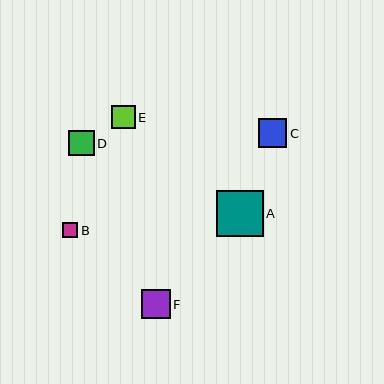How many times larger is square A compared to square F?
Square A is approximately 1.7 times the size of square F.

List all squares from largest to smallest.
From largest to smallest: A, C, F, D, E, B.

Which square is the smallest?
Square B is the smallest with a size of approximately 15 pixels.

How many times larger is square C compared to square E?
Square C is approximately 1.2 times the size of square E.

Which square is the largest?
Square A is the largest with a size of approximately 47 pixels.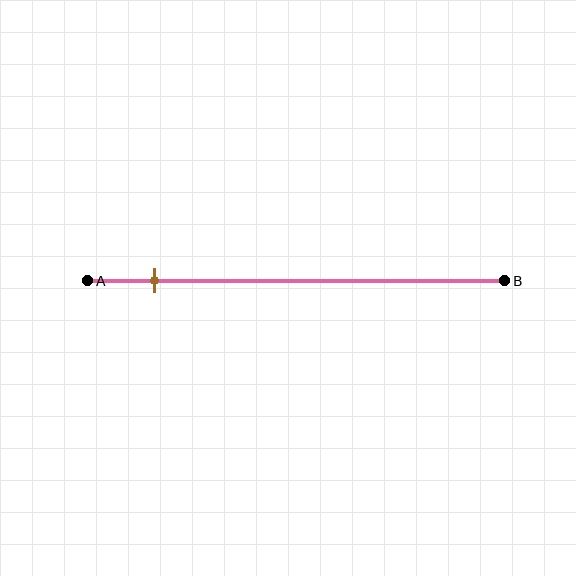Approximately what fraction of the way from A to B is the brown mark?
The brown mark is approximately 15% of the way from A to B.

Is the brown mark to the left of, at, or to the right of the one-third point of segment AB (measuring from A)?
The brown mark is to the left of the one-third point of segment AB.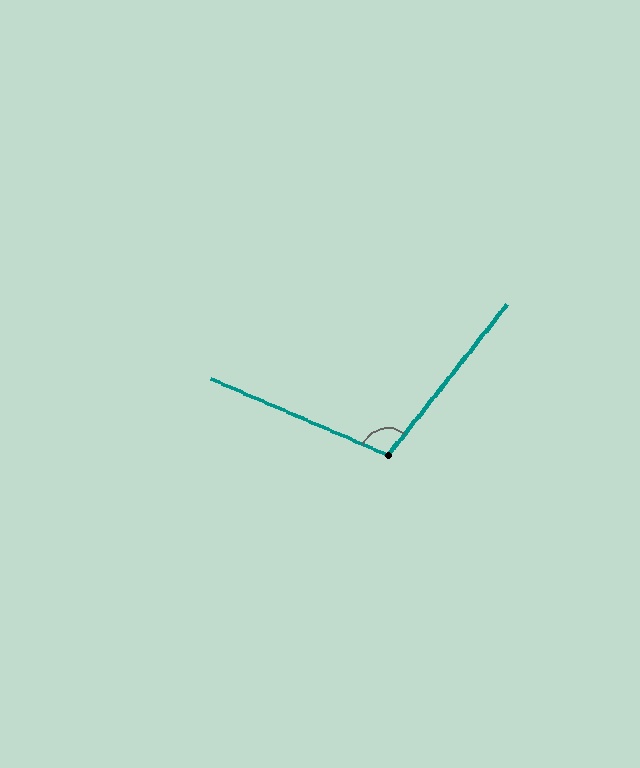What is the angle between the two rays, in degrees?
Approximately 105 degrees.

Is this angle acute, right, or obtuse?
It is obtuse.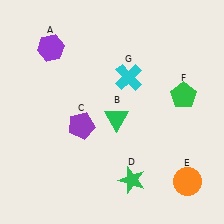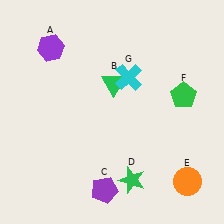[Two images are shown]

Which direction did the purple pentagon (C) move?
The purple pentagon (C) moved down.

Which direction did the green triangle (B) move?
The green triangle (B) moved up.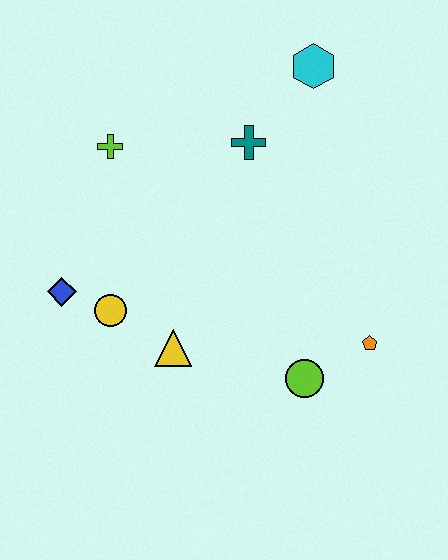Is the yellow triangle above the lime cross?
No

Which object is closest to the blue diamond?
The yellow circle is closest to the blue diamond.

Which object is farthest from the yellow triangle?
The cyan hexagon is farthest from the yellow triangle.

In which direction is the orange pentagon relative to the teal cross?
The orange pentagon is below the teal cross.